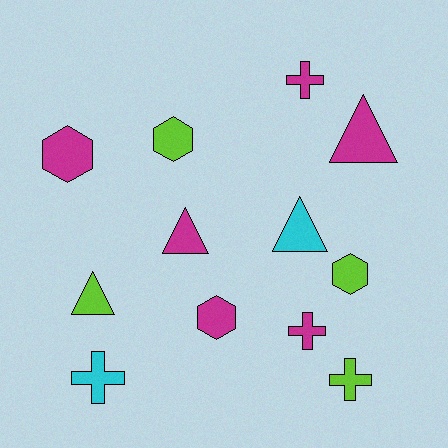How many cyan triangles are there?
There is 1 cyan triangle.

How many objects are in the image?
There are 12 objects.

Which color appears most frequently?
Magenta, with 6 objects.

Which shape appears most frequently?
Cross, with 4 objects.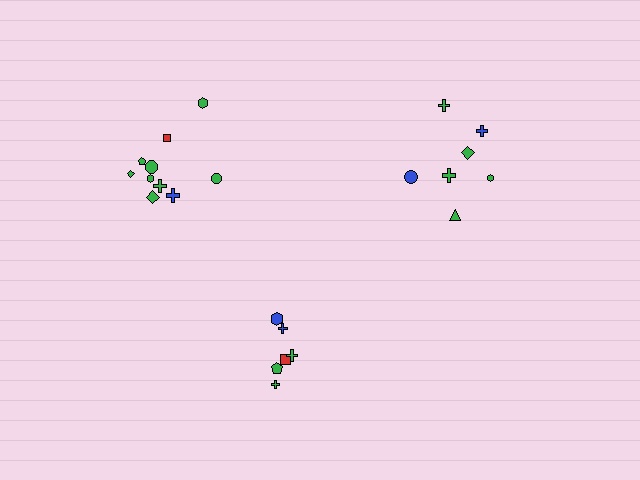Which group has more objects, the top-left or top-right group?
The top-left group.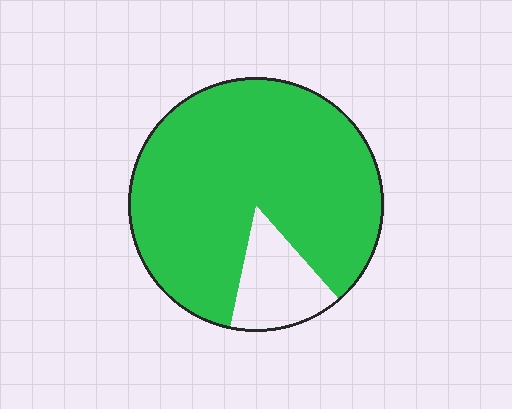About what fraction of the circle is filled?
About five sixths (5/6).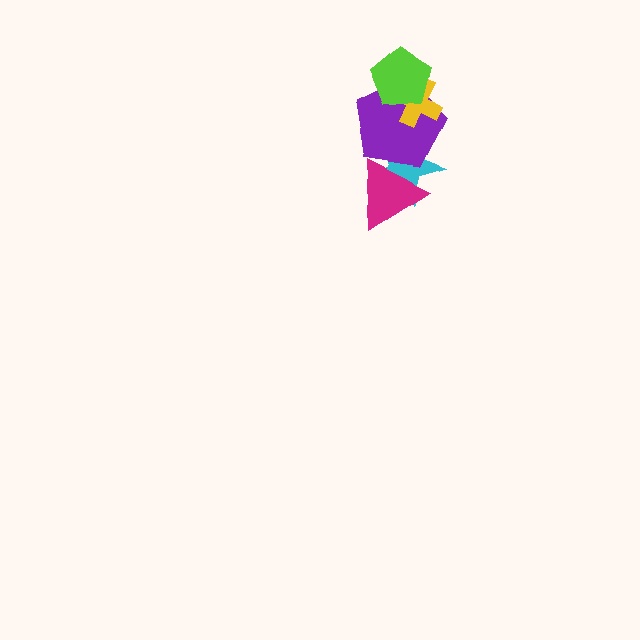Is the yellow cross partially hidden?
Yes, it is partially covered by another shape.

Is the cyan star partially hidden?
Yes, it is partially covered by another shape.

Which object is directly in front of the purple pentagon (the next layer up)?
The yellow cross is directly in front of the purple pentagon.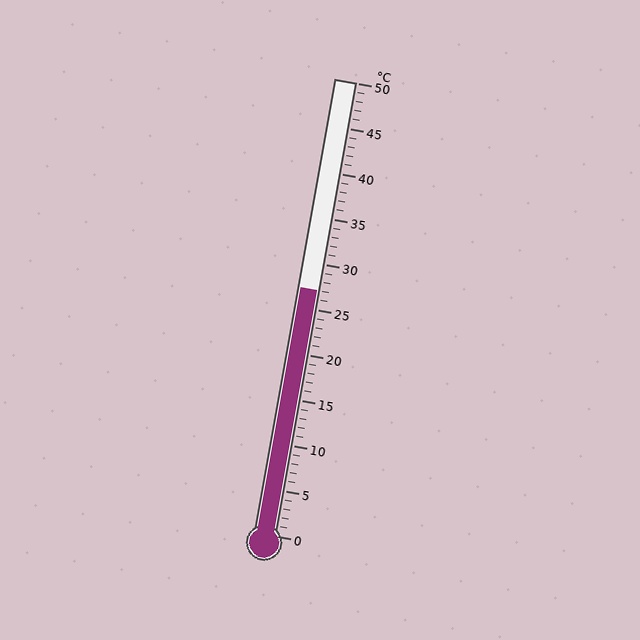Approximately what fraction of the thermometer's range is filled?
The thermometer is filled to approximately 55% of its range.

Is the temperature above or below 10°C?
The temperature is above 10°C.